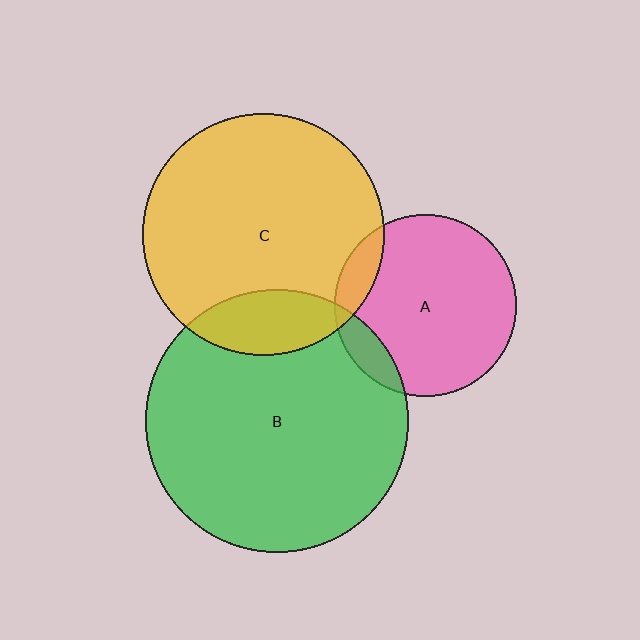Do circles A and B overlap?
Yes.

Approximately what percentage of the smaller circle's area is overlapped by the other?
Approximately 10%.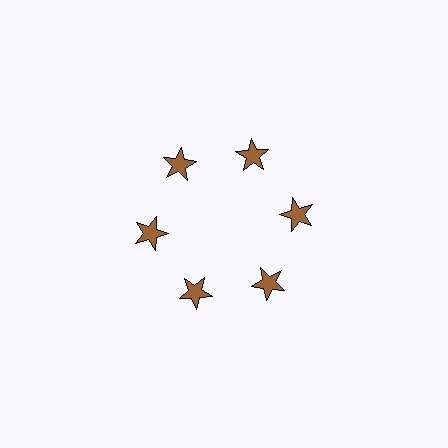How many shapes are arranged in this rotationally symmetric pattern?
There are 6 shapes, arranged in 6 groups of 1.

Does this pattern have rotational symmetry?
Yes, this pattern has 6-fold rotational symmetry. It looks the same after rotating 60 degrees around the center.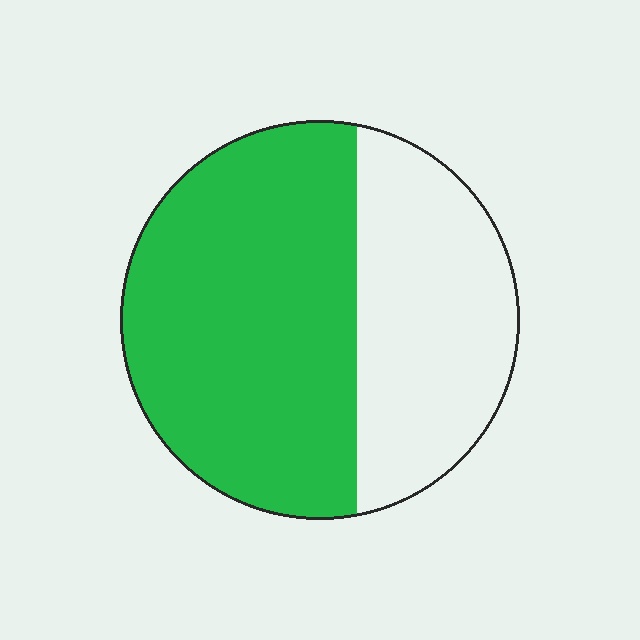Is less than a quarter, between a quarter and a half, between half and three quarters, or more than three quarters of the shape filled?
Between half and three quarters.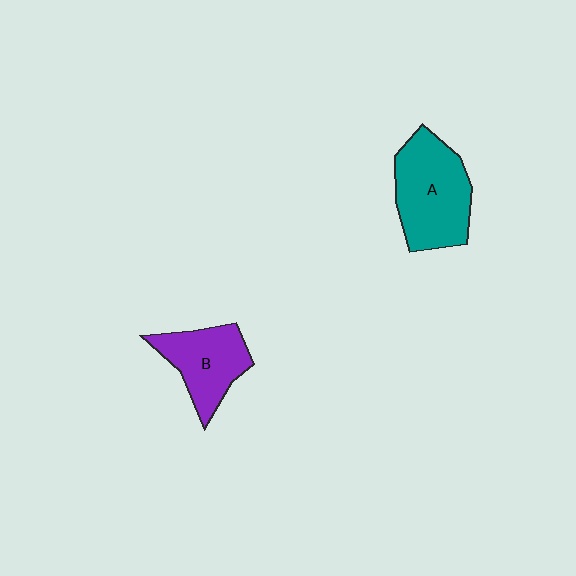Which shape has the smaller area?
Shape B (purple).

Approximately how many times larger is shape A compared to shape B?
Approximately 1.4 times.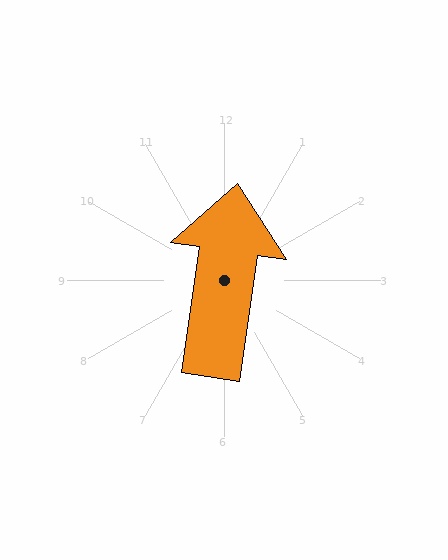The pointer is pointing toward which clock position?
Roughly 12 o'clock.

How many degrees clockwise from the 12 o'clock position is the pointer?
Approximately 8 degrees.